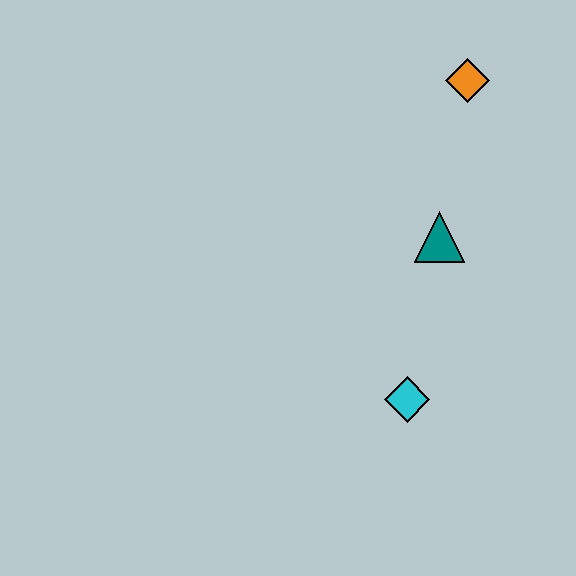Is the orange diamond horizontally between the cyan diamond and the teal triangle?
No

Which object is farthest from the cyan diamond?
The orange diamond is farthest from the cyan diamond.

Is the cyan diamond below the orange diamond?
Yes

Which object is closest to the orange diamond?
The teal triangle is closest to the orange diamond.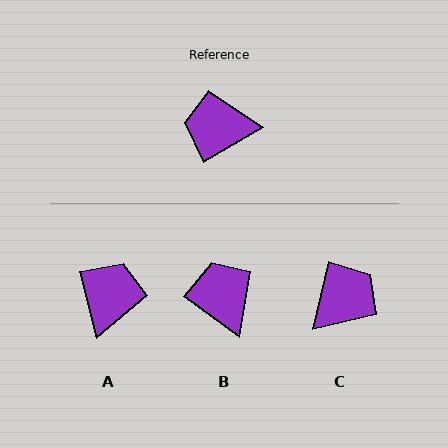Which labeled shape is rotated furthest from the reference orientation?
C, about 133 degrees away.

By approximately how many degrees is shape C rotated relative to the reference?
Approximately 133 degrees clockwise.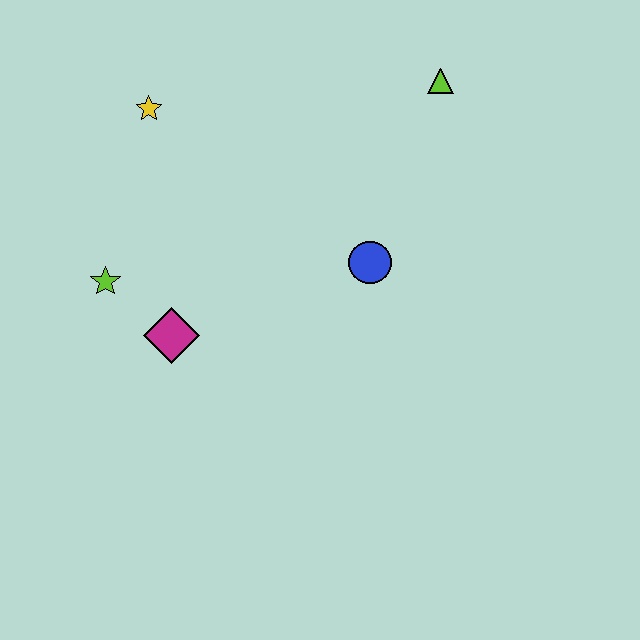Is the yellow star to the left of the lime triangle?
Yes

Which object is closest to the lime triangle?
The blue circle is closest to the lime triangle.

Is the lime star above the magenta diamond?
Yes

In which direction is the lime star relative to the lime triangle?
The lime star is to the left of the lime triangle.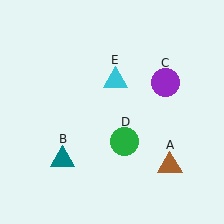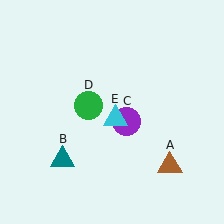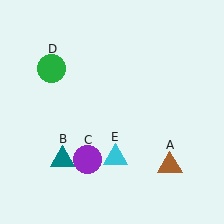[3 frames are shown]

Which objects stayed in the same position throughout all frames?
Brown triangle (object A) and teal triangle (object B) remained stationary.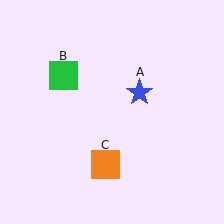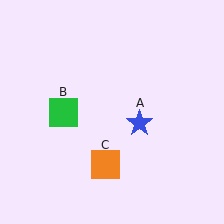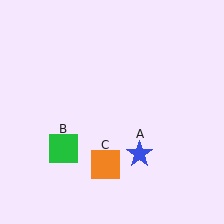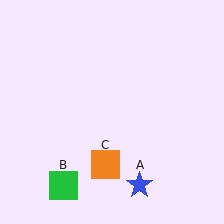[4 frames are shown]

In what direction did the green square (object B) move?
The green square (object B) moved down.